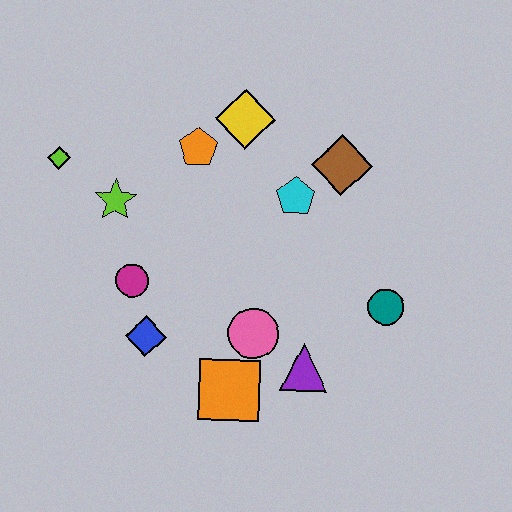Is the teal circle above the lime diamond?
No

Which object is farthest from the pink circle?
The lime diamond is farthest from the pink circle.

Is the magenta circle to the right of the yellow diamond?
No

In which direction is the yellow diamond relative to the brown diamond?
The yellow diamond is to the left of the brown diamond.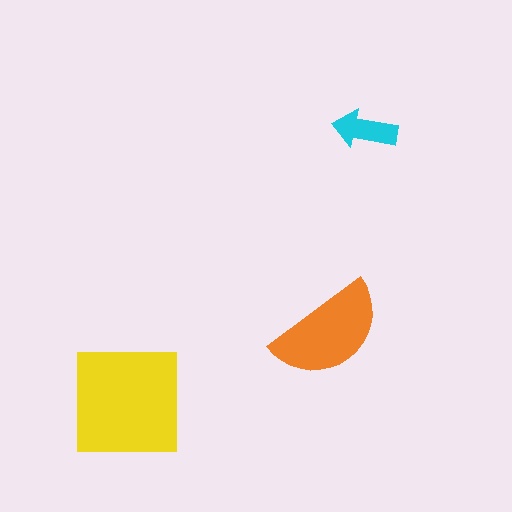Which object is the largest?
The yellow square.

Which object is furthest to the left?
The yellow square is leftmost.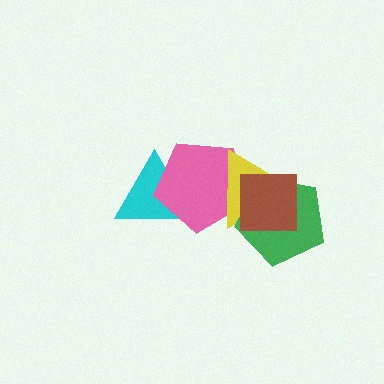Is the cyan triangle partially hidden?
Yes, it is partially covered by another shape.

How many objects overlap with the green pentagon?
2 objects overlap with the green pentagon.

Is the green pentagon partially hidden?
Yes, it is partially covered by another shape.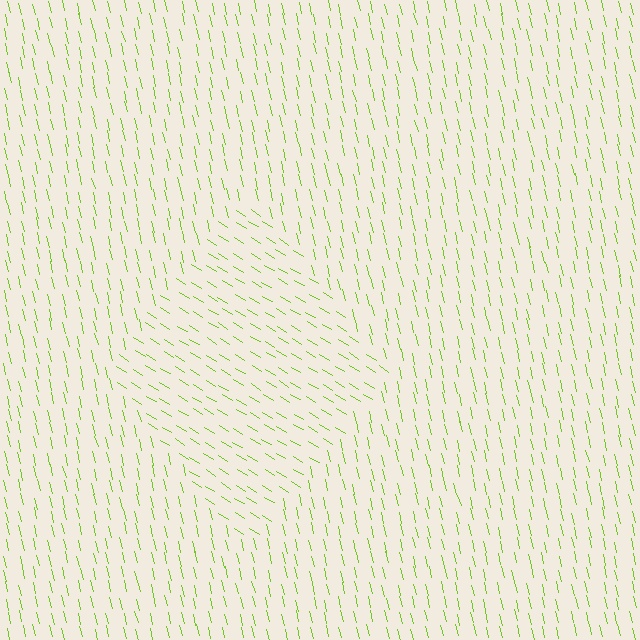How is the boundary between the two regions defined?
The boundary is defined purely by a change in line orientation (approximately 45 degrees difference). All lines are the same color and thickness.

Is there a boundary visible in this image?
Yes, there is a texture boundary formed by a change in line orientation.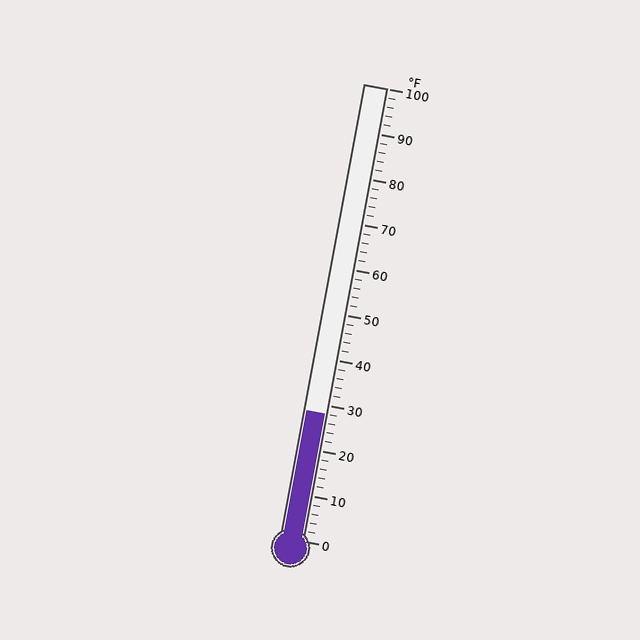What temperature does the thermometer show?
The thermometer shows approximately 28°F.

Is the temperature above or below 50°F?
The temperature is below 50°F.